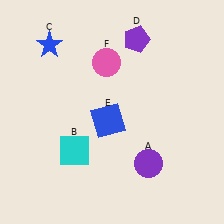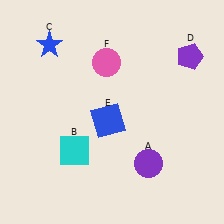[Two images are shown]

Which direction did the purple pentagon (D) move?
The purple pentagon (D) moved right.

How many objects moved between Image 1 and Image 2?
1 object moved between the two images.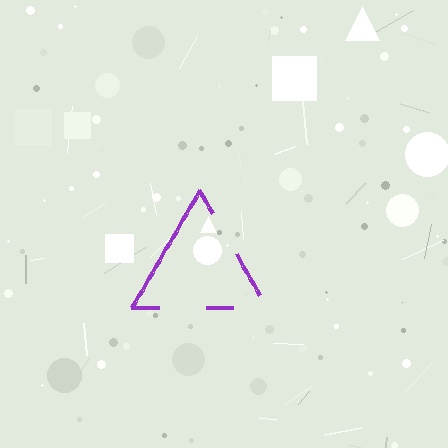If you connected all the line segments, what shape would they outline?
They would outline a triangle.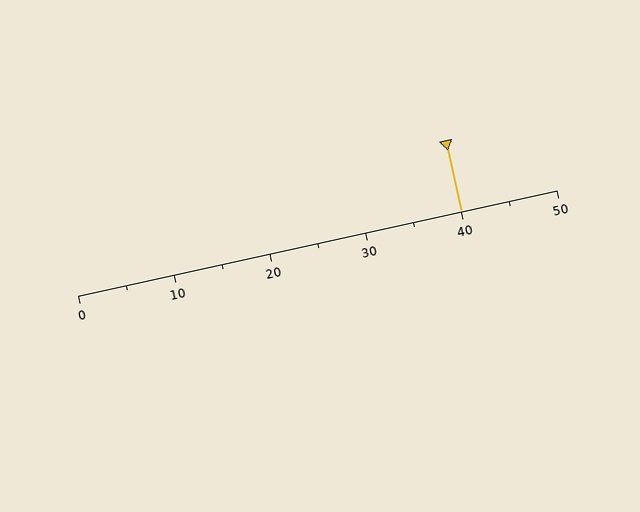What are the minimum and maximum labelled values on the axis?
The axis runs from 0 to 50.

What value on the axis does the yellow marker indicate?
The marker indicates approximately 40.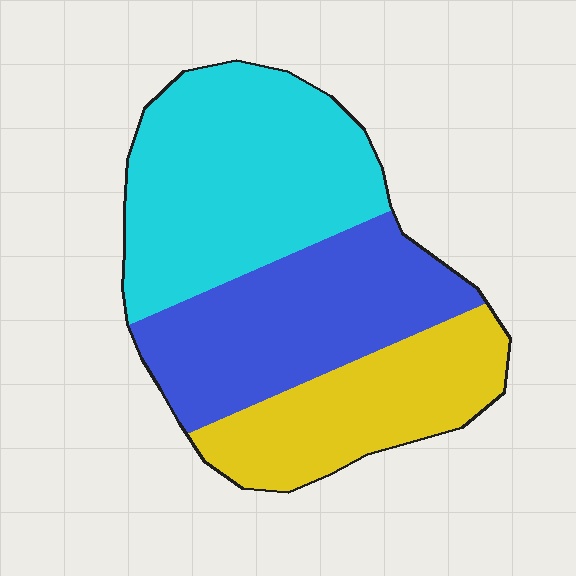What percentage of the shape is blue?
Blue covers roughly 35% of the shape.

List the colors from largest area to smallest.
From largest to smallest: cyan, blue, yellow.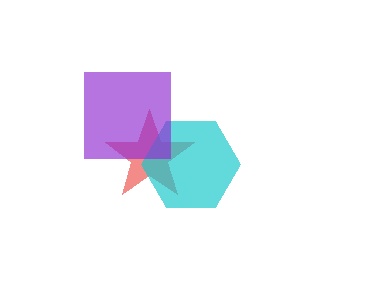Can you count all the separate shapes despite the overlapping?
Yes, there are 3 separate shapes.